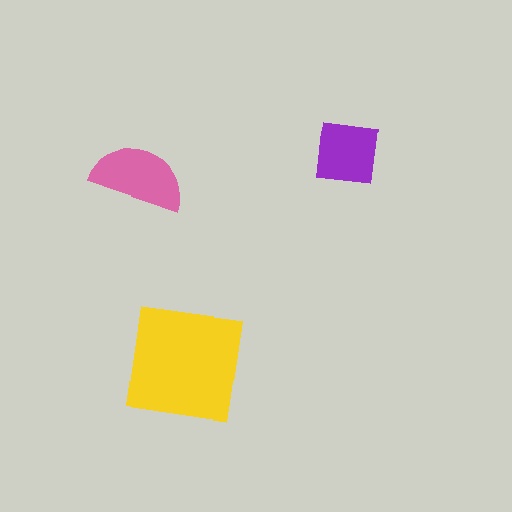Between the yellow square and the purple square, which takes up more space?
The yellow square.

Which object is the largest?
The yellow square.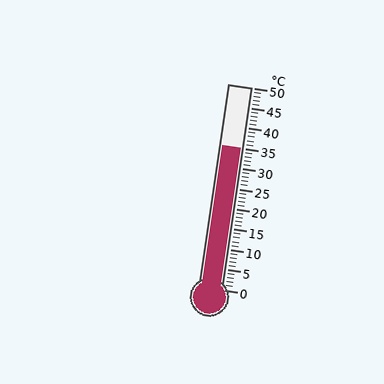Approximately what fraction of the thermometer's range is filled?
The thermometer is filled to approximately 70% of its range.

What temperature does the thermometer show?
The thermometer shows approximately 35°C.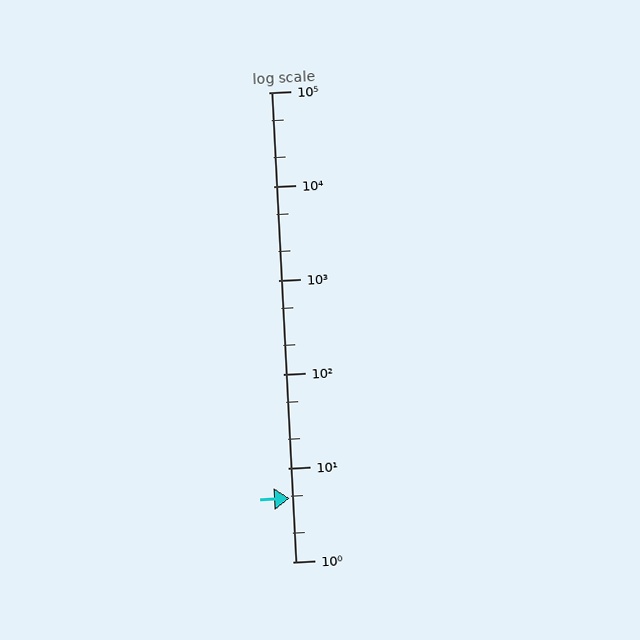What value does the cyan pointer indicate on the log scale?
The pointer indicates approximately 4.7.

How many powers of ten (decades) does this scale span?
The scale spans 5 decades, from 1 to 100000.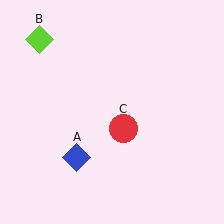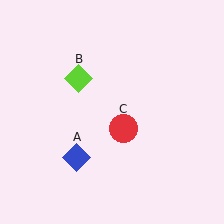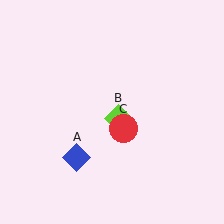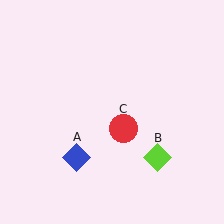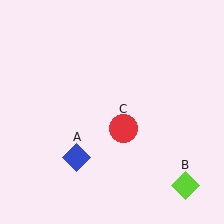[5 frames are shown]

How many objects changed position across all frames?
1 object changed position: lime diamond (object B).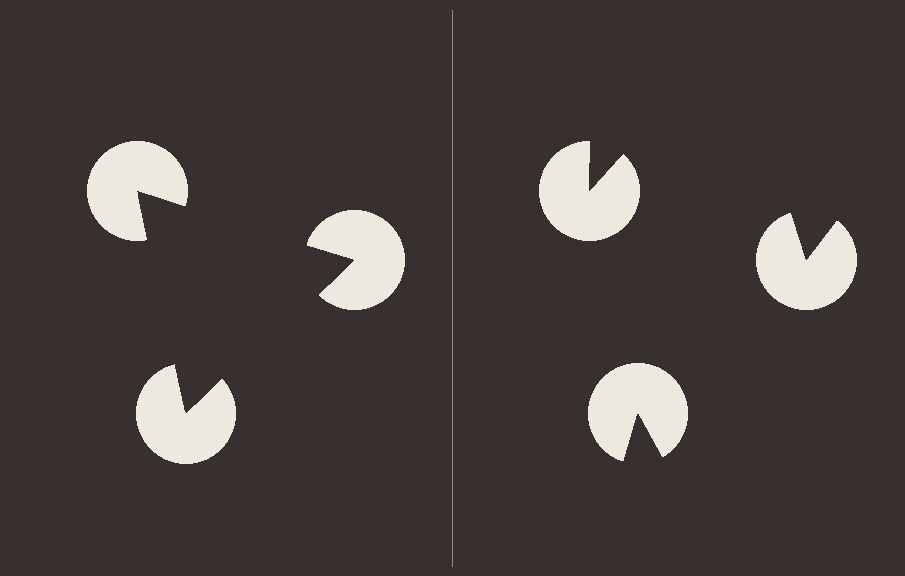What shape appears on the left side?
An illusory triangle.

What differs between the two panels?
The pac-man discs are positioned identically on both sides; only the wedge orientations differ. On the left they align to a triangle; on the right they are misaligned.